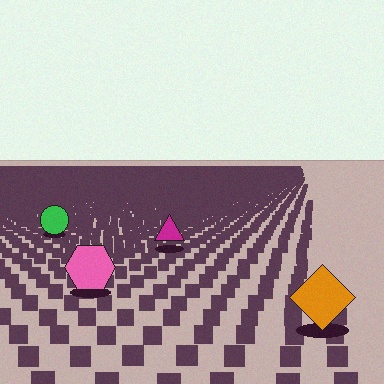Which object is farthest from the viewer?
The green circle is farthest from the viewer. It appears smaller and the ground texture around it is denser.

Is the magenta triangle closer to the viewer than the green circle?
Yes. The magenta triangle is closer — you can tell from the texture gradient: the ground texture is coarser near it.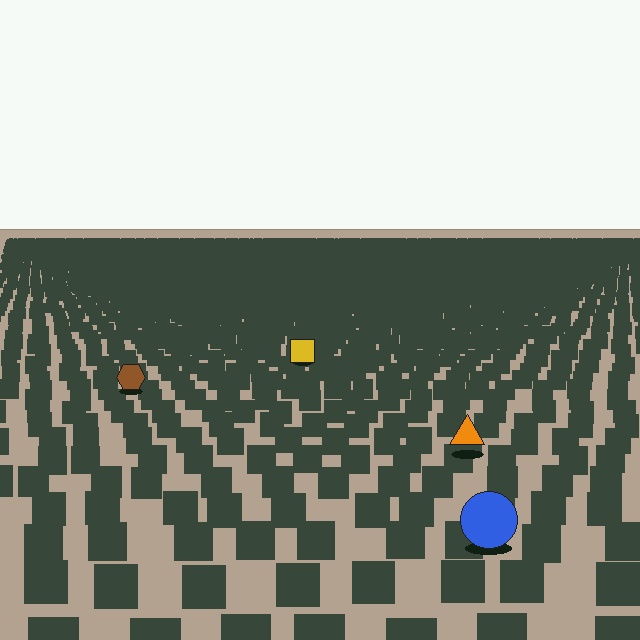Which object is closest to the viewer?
The blue circle is closest. The texture marks near it are larger and more spread out.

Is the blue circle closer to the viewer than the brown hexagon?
Yes. The blue circle is closer — you can tell from the texture gradient: the ground texture is coarser near it.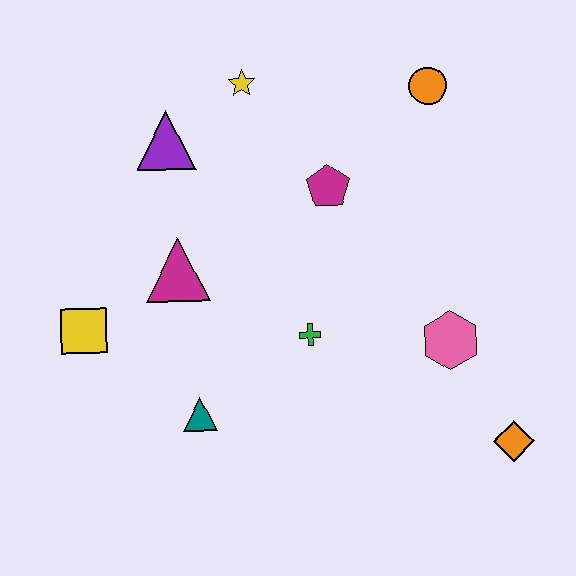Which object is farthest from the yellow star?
The orange diamond is farthest from the yellow star.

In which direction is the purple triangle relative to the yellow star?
The purple triangle is to the left of the yellow star.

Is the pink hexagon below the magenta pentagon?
Yes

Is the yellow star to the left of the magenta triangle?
No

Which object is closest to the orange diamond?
The pink hexagon is closest to the orange diamond.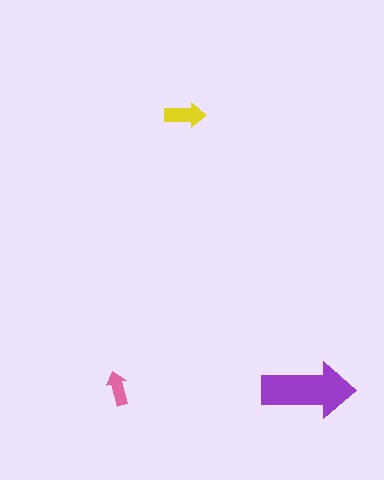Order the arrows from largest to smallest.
the purple one, the yellow one, the pink one.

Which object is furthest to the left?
The pink arrow is leftmost.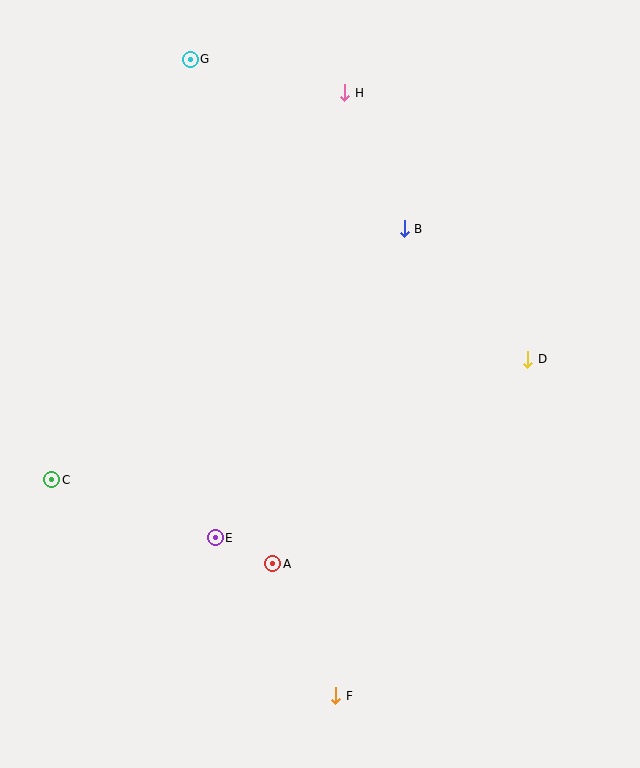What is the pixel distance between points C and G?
The distance between C and G is 443 pixels.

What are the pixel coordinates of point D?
Point D is at (528, 359).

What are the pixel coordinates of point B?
Point B is at (404, 229).